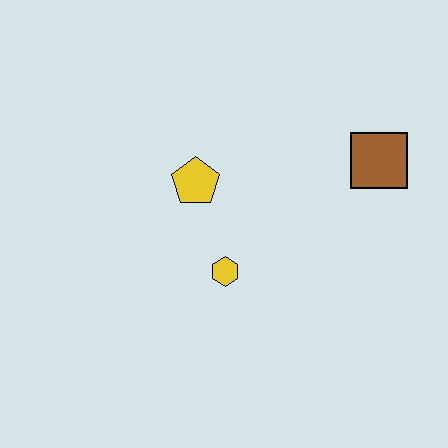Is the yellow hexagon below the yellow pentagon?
Yes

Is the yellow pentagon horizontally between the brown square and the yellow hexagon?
No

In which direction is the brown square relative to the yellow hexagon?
The brown square is to the right of the yellow hexagon.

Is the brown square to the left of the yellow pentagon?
No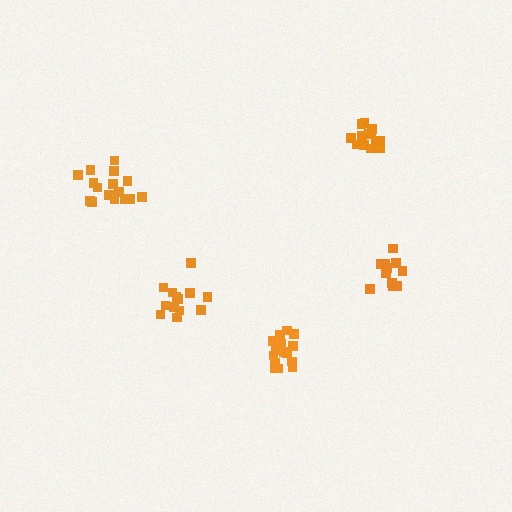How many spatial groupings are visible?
There are 5 spatial groupings.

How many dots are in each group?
Group 1: 15 dots, Group 2: 12 dots, Group 3: 14 dots, Group 4: 13 dots, Group 5: 16 dots (70 total).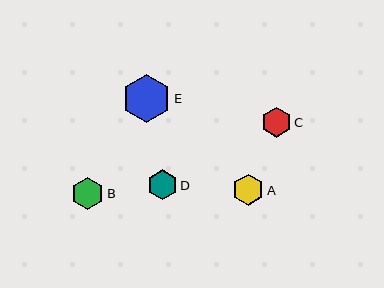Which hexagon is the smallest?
Hexagon D is the smallest with a size of approximately 30 pixels.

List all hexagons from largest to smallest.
From largest to smallest: E, B, A, C, D.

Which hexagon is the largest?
Hexagon E is the largest with a size of approximately 48 pixels.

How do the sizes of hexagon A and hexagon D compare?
Hexagon A and hexagon D are approximately the same size.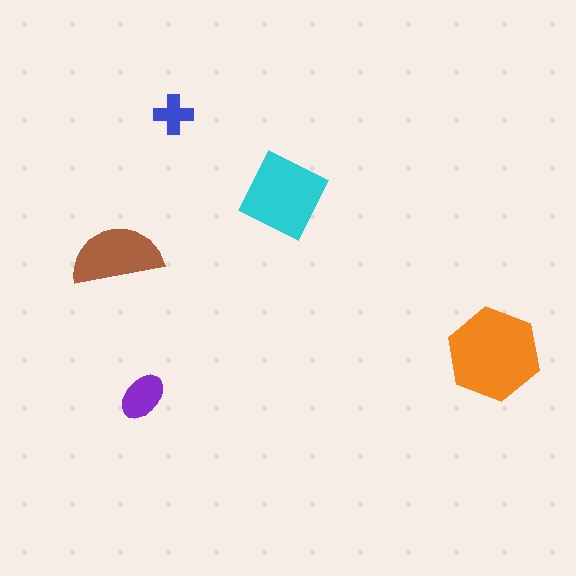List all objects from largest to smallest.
The orange hexagon, the cyan diamond, the brown semicircle, the purple ellipse, the blue cross.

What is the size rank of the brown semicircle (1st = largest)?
3rd.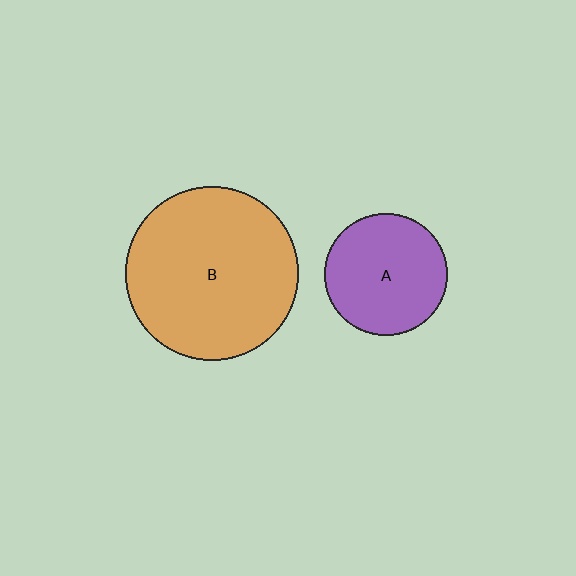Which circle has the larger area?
Circle B (orange).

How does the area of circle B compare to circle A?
Approximately 2.0 times.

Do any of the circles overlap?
No, none of the circles overlap.